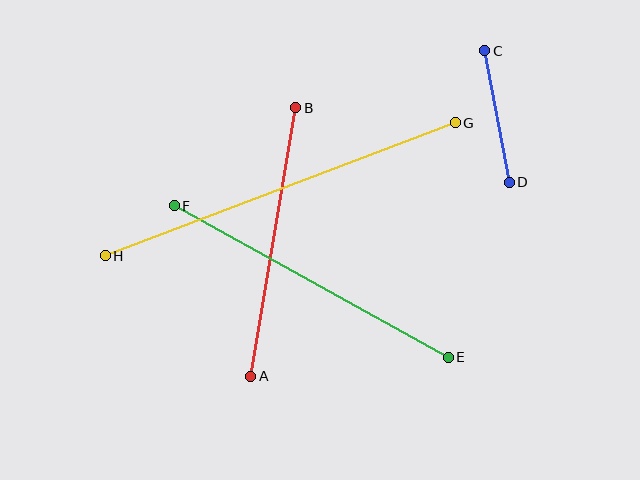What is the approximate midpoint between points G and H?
The midpoint is at approximately (280, 189) pixels.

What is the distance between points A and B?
The distance is approximately 272 pixels.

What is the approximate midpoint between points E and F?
The midpoint is at approximately (311, 282) pixels.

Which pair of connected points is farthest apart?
Points G and H are farthest apart.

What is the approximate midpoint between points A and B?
The midpoint is at approximately (273, 242) pixels.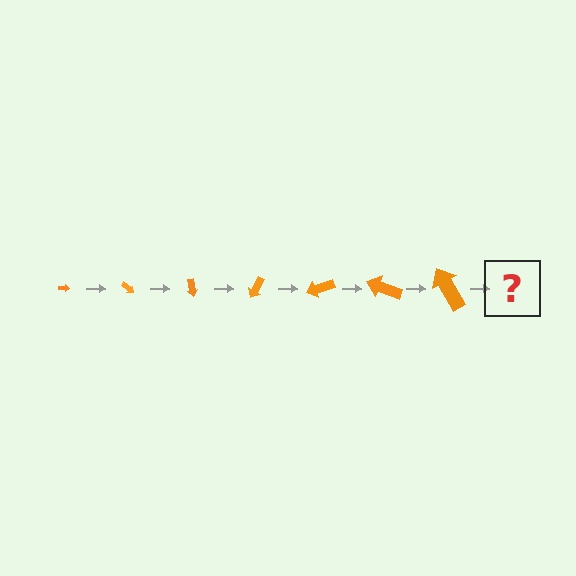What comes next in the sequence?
The next element should be an arrow, larger than the previous one and rotated 280 degrees from the start.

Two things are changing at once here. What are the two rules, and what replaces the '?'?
The two rules are that the arrow grows larger each step and it rotates 40 degrees each step. The '?' should be an arrow, larger than the previous one and rotated 280 degrees from the start.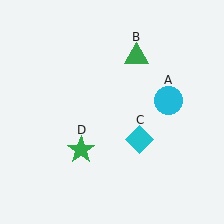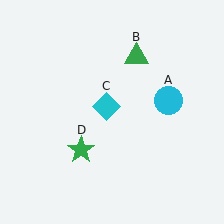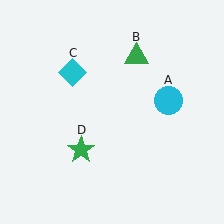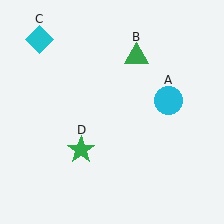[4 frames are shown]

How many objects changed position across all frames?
1 object changed position: cyan diamond (object C).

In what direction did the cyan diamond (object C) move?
The cyan diamond (object C) moved up and to the left.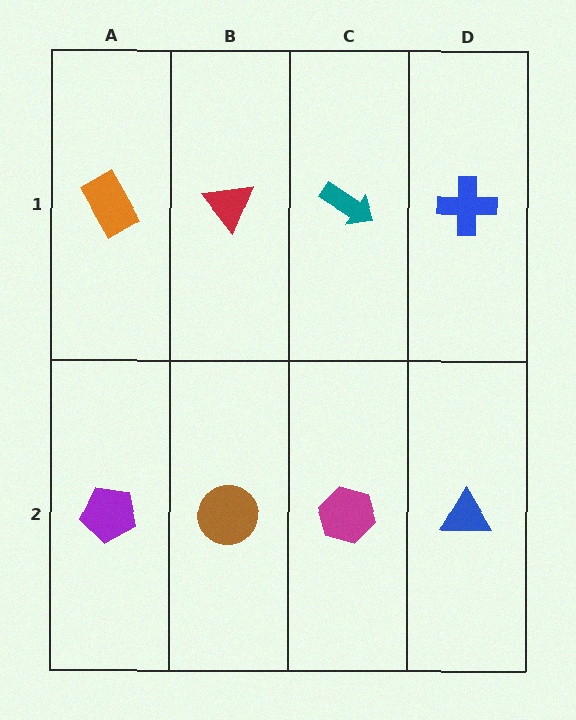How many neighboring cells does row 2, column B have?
3.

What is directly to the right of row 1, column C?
A blue cross.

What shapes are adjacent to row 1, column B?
A brown circle (row 2, column B), an orange rectangle (row 1, column A), a teal arrow (row 1, column C).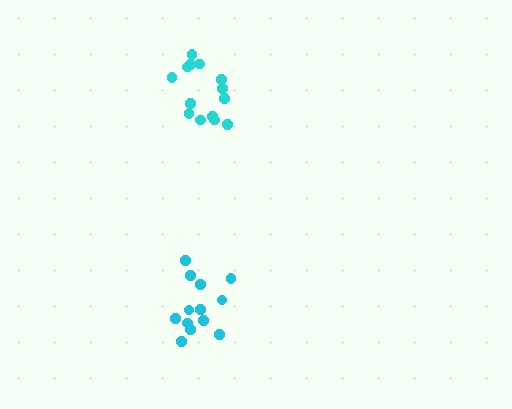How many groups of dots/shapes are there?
There are 2 groups.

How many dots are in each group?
Group 1: 13 dots, Group 2: 14 dots (27 total).